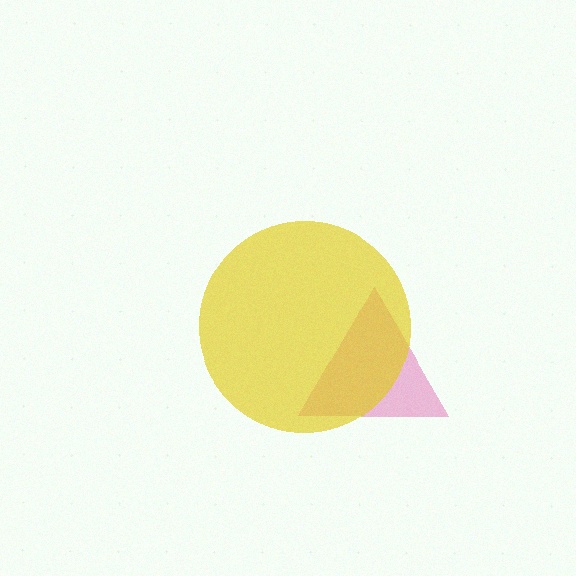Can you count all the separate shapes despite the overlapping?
Yes, there are 2 separate shapes.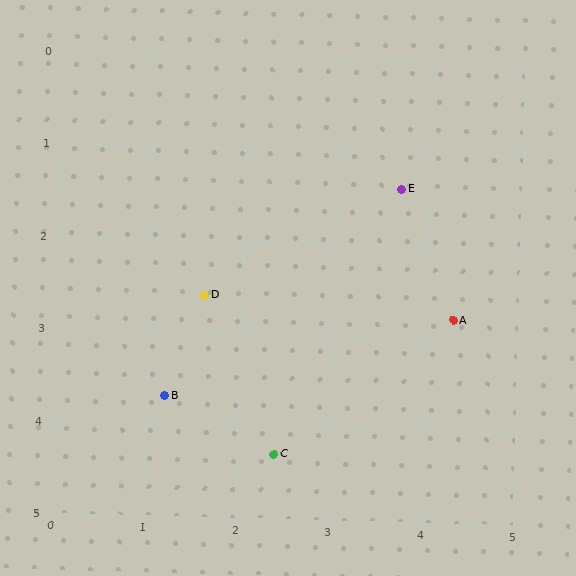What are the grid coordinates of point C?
Point C is at approximately (2.4, 4.3).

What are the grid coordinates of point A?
Point A is at approximately (4.3, 2.8).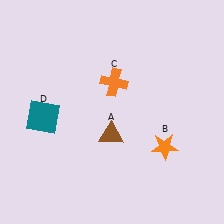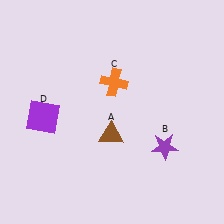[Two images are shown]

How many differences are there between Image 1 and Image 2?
There are 2 differences between the two images.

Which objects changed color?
B changed from orange to purple. D changed from teal to purple.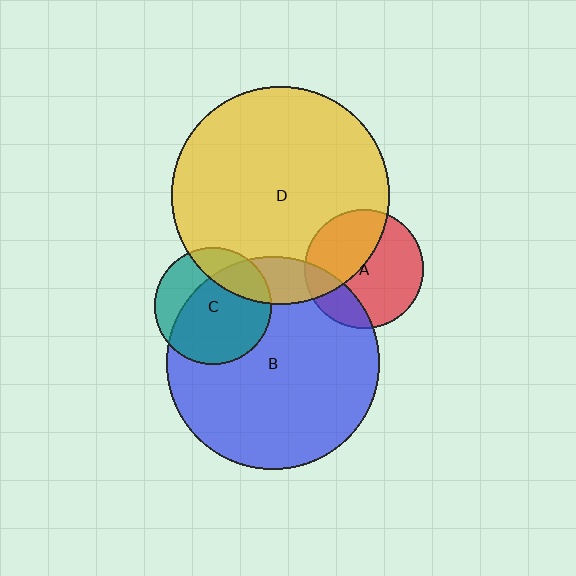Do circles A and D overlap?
Yes.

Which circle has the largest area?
Circle D (yellow).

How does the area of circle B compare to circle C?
Approximately 3.3 times.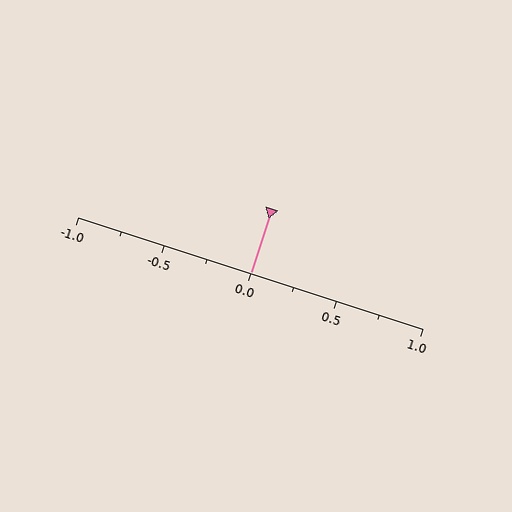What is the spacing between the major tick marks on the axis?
The major ticks are spaced 0.5 apart.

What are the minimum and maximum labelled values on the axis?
The axis runs from -1.0 to 1.0.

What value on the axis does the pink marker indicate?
The marker indicates approximately 0.